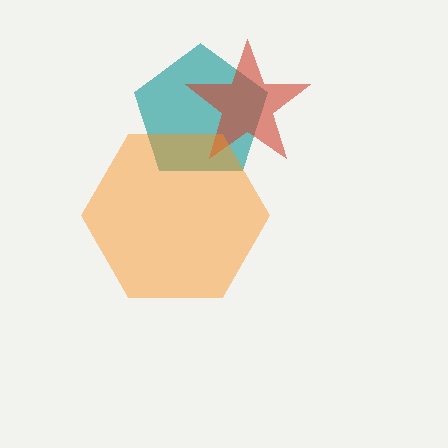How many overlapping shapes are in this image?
There are 3 overlapping shapes in the image.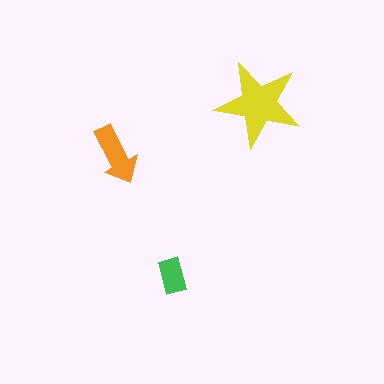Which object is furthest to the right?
The yellow star is rightmost.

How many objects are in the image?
There are 3 objects in the image.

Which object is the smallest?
The green rectangle.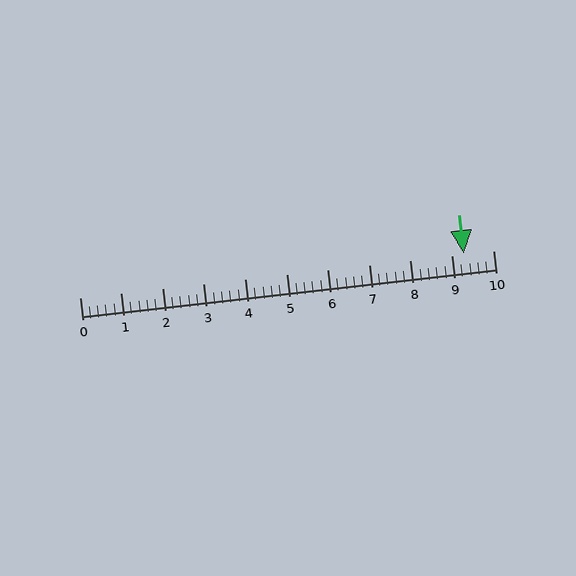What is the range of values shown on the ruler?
The ruler shows values from 0 to 10.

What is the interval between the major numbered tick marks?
The major tick marks are spaced 1 units apart.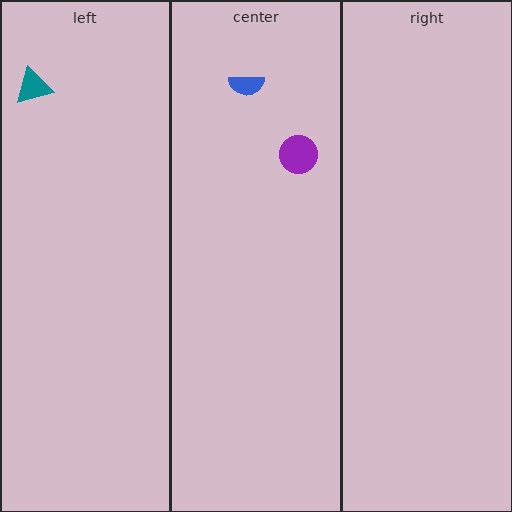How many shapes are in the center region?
2.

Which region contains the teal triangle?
The left region.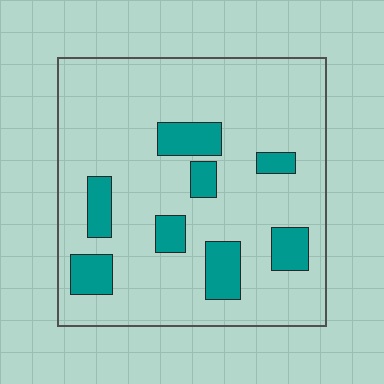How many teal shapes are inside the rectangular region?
8.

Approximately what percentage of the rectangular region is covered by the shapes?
Approximately 15%.